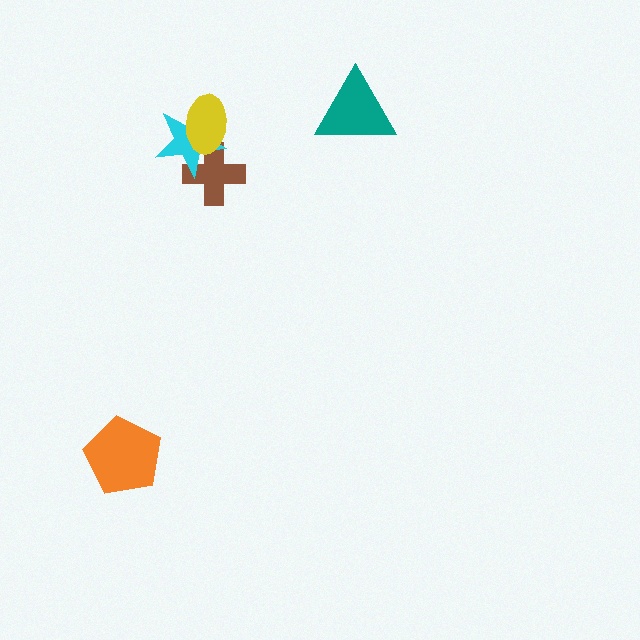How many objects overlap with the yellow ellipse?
2 objects overlap with the yellow ellipse.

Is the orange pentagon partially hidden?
No, no other shape covers it.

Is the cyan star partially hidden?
Yes, it is partially covered by another shape.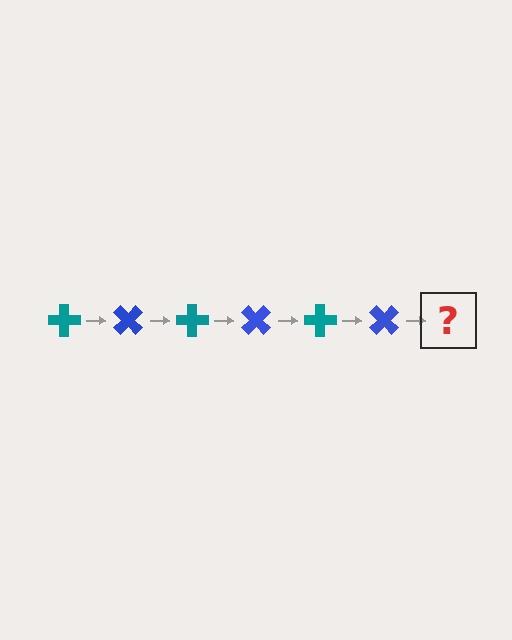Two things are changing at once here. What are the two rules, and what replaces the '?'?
The two rules are that it rotates 45 degrees each step and the color cycles through teal and blue. The '?' should be a teal cross, rotated 270 degrees from the start.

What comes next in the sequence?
The next element should be a teal cross, rotated 270 degrees from the start.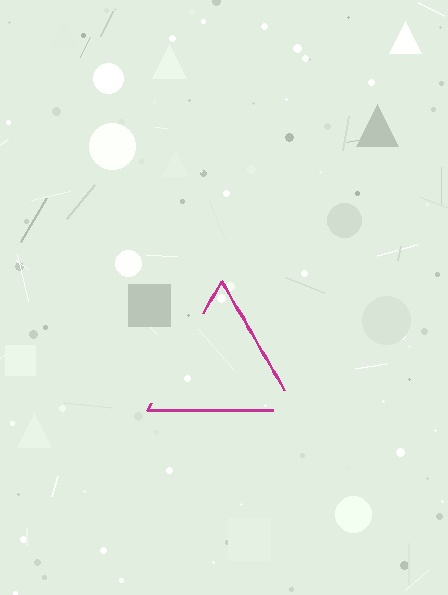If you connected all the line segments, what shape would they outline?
They would outline a triangle.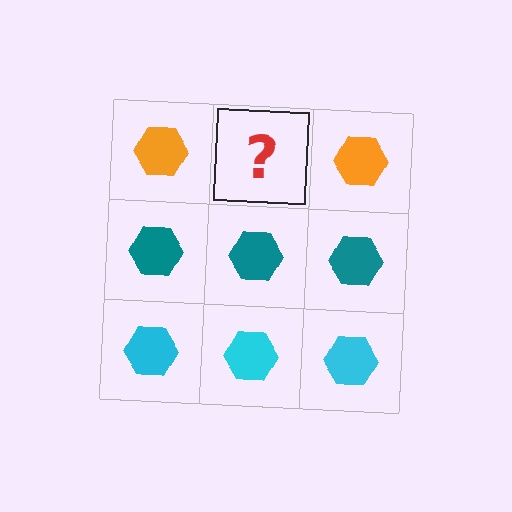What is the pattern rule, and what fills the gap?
The rule is that each row has a consistent color. The gap should be filled with an orange hexagon.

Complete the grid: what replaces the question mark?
The question mark should be replaced with an orange hexagon.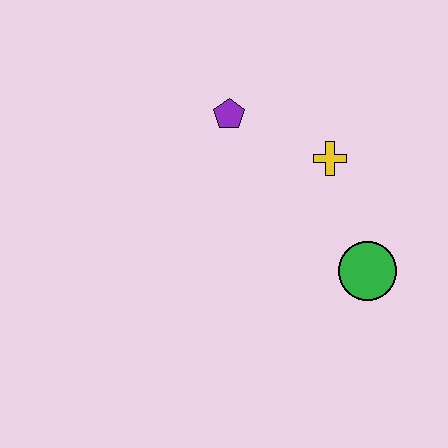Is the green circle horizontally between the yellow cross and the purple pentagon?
No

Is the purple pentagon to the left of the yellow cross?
Yes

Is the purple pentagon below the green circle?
No